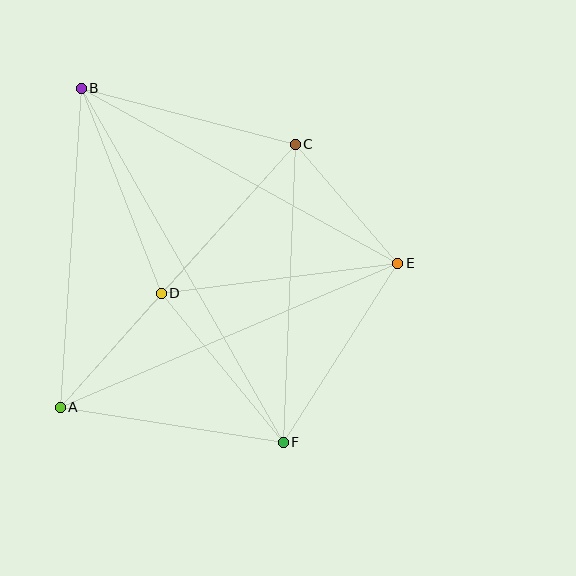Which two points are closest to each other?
Points A and D are closest to each other.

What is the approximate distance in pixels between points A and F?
The distance between A and F is approximately 225 pixels.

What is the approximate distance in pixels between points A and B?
The distance between A and B is approximately 319 pixels.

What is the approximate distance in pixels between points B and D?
The distance between B and D is approximately 220 pixels.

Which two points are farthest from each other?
Points B and F are farthest from each other.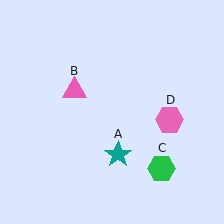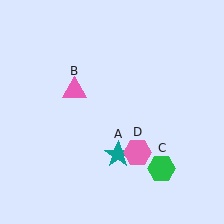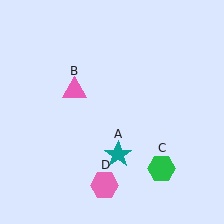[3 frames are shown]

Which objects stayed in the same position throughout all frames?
Teal star (object A) and pink triangle (object B) and green hexagon (object C) remained stationary.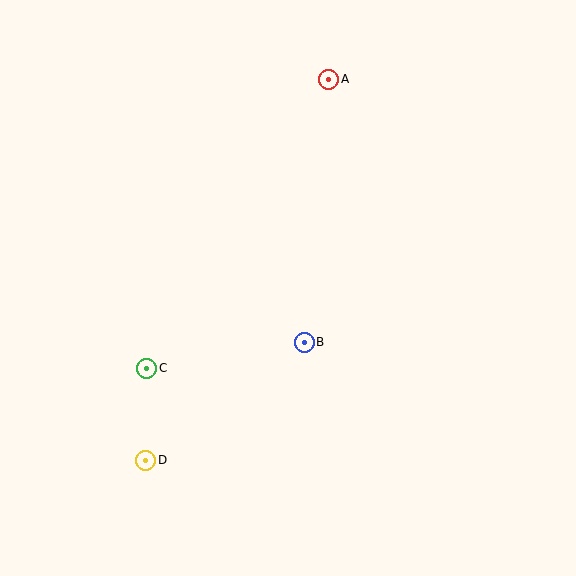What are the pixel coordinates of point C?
Point C is at (147, 368).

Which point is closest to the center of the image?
Point B at (304, 342) is closest to the center.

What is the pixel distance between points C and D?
The distance between C and D is 92 pixels.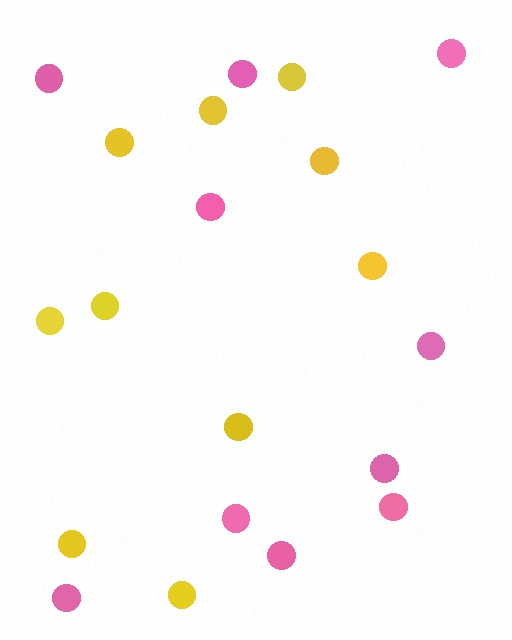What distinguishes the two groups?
There are 2 groups: one group of pink circles (10) and one group of yellow circles (10).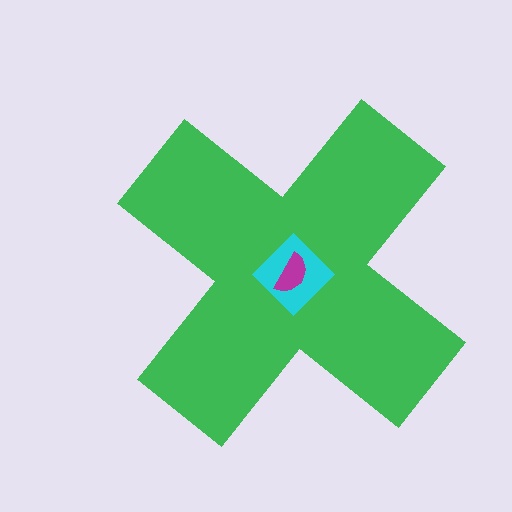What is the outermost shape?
The green cross.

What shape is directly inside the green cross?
The cyan diamond.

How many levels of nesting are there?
3.